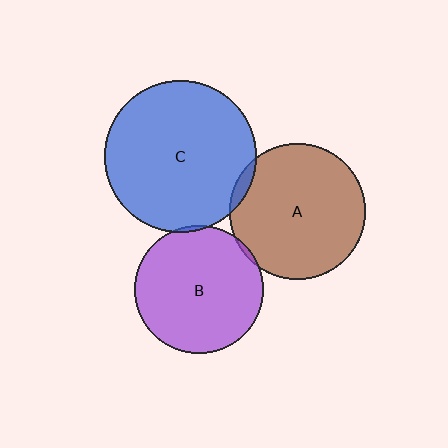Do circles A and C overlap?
Yes.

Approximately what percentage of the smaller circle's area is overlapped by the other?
Approximately 5%.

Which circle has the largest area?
Circle C (blue).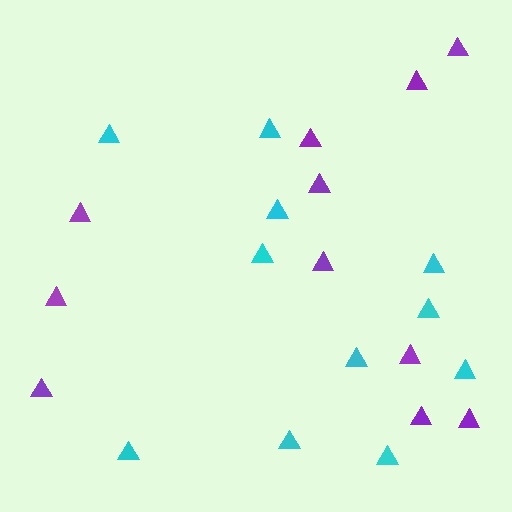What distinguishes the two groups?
There are 2 groups: one group of cyan triangles (11) and one group of purple triangles (11).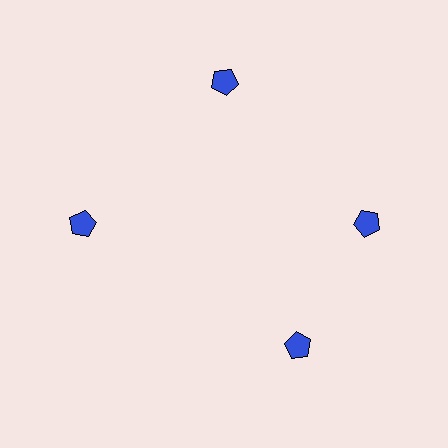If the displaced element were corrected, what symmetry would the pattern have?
It would have 4-fold rotational symmetry — the pattern would map onto itself every 90 degrees.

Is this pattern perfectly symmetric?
No. The 4 blue pentagons are arranged in a ring, but one element near the 6 o'clock position is rotated out of alignment along the ring, breaking the 4-fold rotational symmetry.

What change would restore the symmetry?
The symmetry would be restored by rotating it back into even spacing with its neighbors so that all 4 pentagons sit at equal angles and equal distance from the center.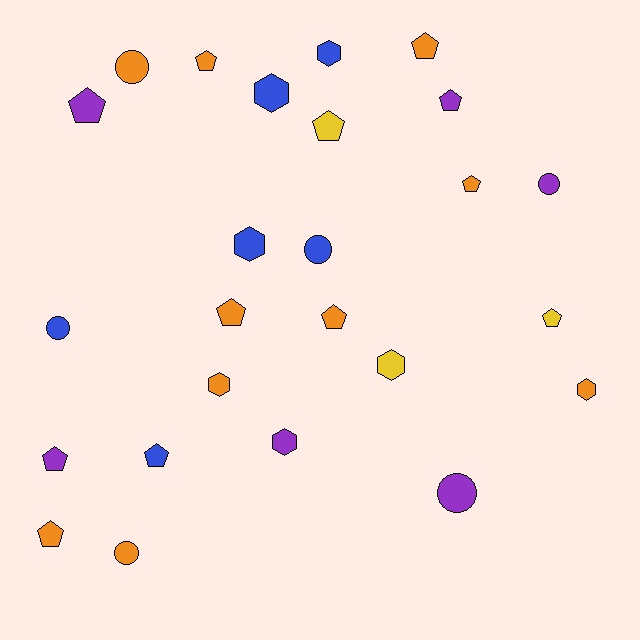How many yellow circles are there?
There are no yellow circles.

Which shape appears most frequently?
Pentagon, with 12 objects.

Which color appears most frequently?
Orange, with 10 objects.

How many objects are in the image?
There are 25 objects.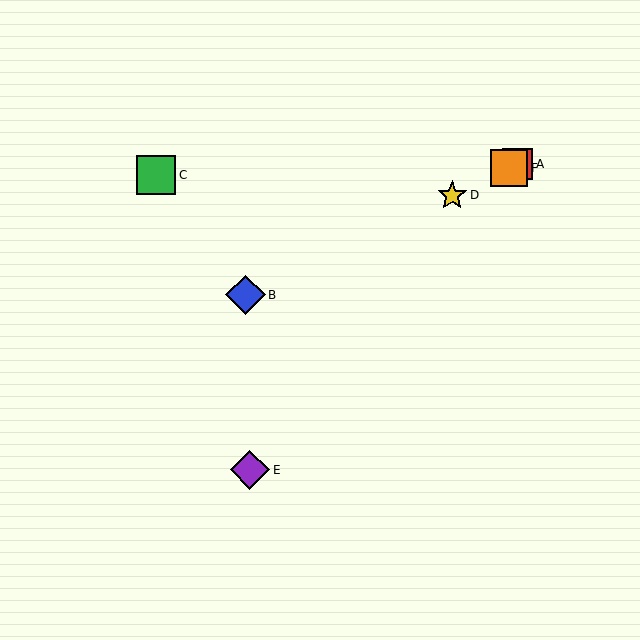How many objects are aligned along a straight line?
4 objects (A, B, D, F) are aligned along a straight line.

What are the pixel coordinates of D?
Object D is at (452, 195).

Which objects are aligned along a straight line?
Objects A, B, D, F are aligned along a straight line.